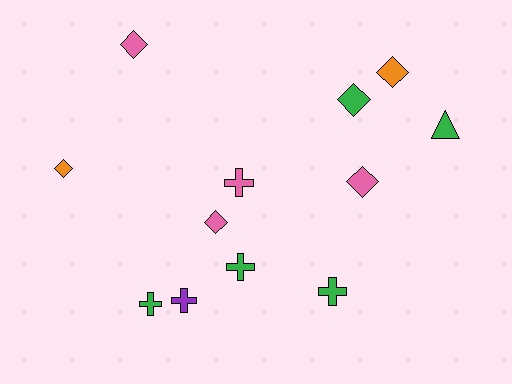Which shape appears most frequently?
Diamond, with 6 objects.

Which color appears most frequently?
Green, with 5 objects.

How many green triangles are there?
There is 1 green triangle.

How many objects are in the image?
There are 12 objects.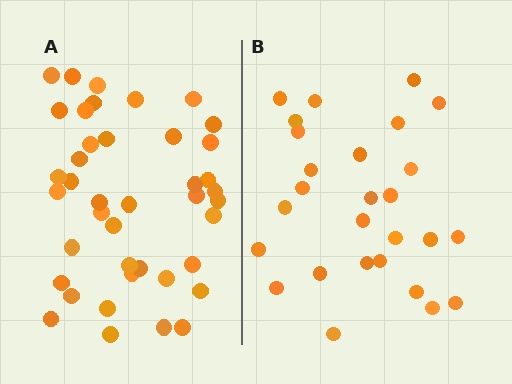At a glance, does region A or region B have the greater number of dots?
Region A (the left region) has more dots.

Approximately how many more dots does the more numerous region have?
Region A has approximately 15 more dots than region B.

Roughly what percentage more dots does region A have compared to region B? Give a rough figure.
About 50% more.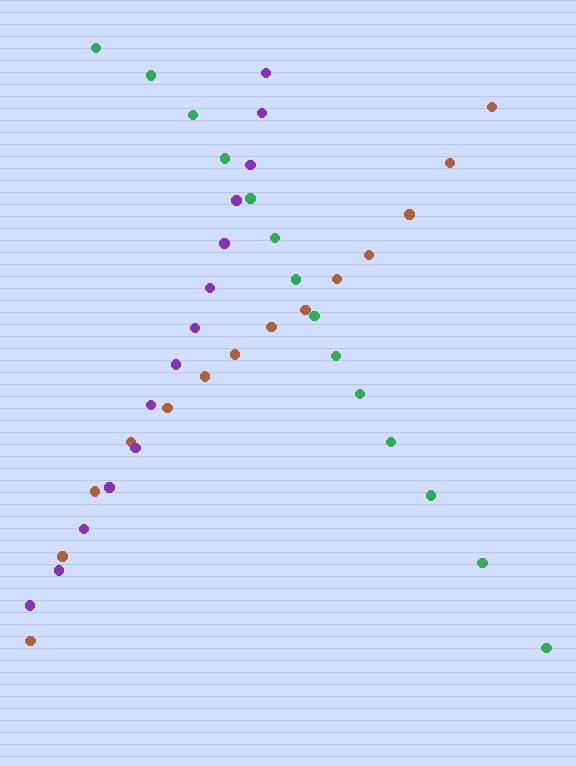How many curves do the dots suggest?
There are 3 distinct paths.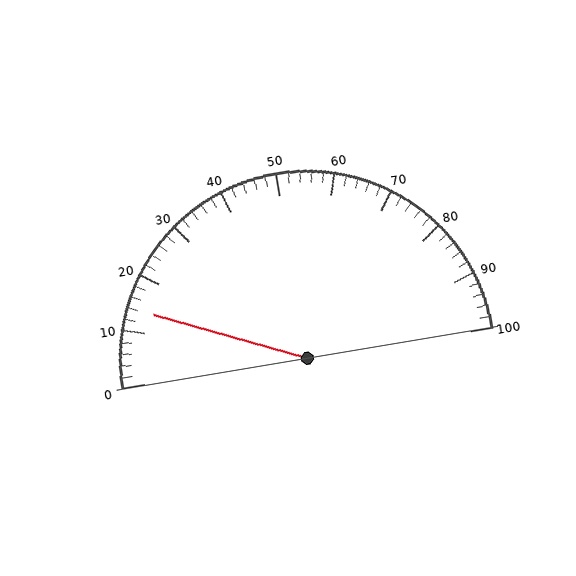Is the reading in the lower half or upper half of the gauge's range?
The reading is in the lower half of the range (0 to 100).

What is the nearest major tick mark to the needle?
The nearest major tick mark is 10.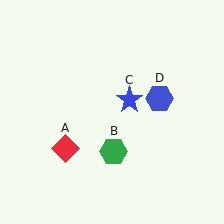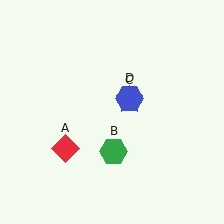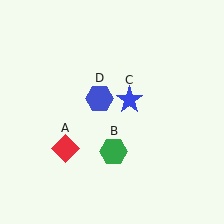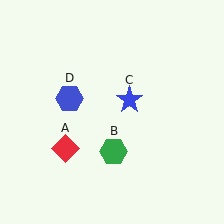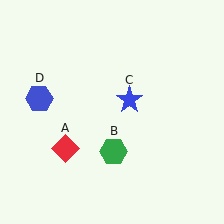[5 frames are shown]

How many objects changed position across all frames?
1 object changed position: blue hexagon (object D).